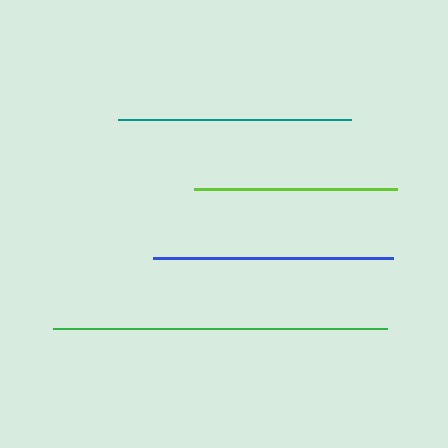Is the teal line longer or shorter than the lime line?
The teal line is longer than the lime line.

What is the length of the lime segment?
The lime segment is approximately 203 pixels long.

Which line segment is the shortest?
The lime line is the shortest at approximately 203 pixels.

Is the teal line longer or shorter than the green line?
The green line is longer than the teal line.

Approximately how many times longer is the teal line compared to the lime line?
The teal line is approximately 1.2 times the length of the lime line.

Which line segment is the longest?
The green line is the longest at approximately 334 pixels.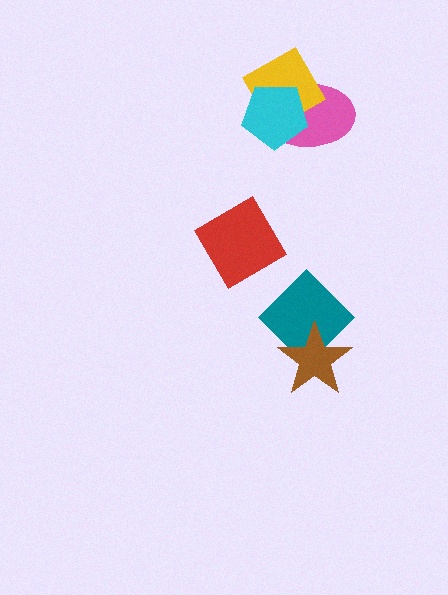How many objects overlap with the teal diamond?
1 object overlaps with the teal diamond.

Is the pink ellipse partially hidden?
Yes, it is partially covered by another shape.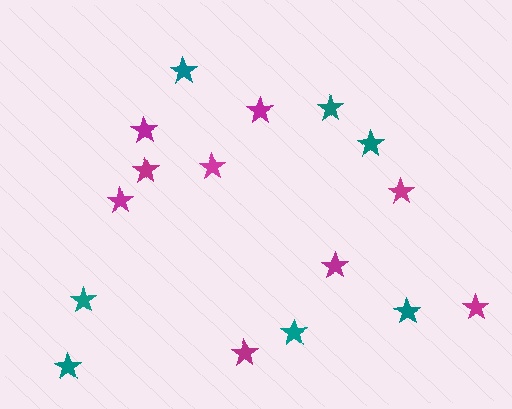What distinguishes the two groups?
There are 2 groups: one group of magenta stars (9) and one group of teal stars (7).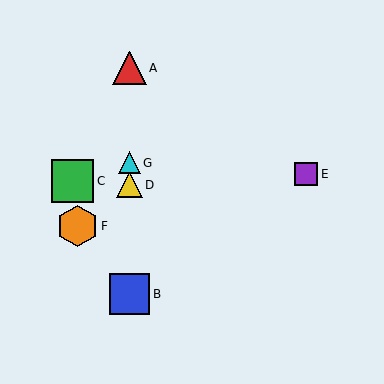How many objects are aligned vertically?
4 objects (A, B, D, G) are aligned vertically.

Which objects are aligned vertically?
Objects A, B, D, G are aligned vertically.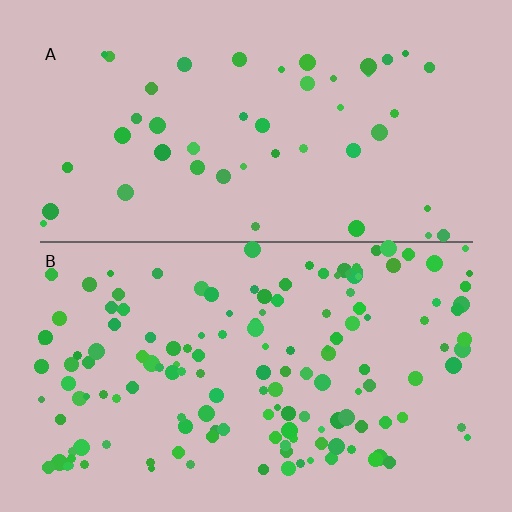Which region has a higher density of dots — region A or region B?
B (the bottom).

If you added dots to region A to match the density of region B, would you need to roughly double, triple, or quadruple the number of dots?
Approximately triple.